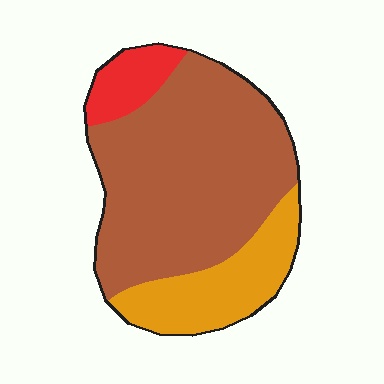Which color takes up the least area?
Red, at roughly 10%.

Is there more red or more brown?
Brown.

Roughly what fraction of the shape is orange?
Orange covers around 25% of the shape.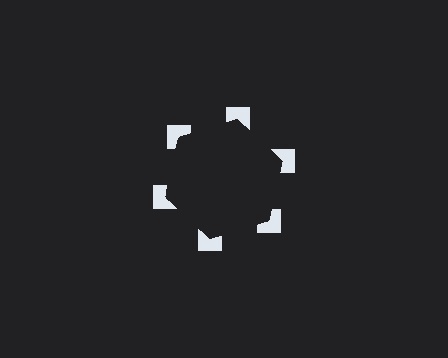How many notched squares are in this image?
There are 6 — one at each vertex of the illusory hexagon.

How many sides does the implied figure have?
6 sides.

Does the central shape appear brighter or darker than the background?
It typically appears slightly darker than the background, even though no actual brightness change is drawn.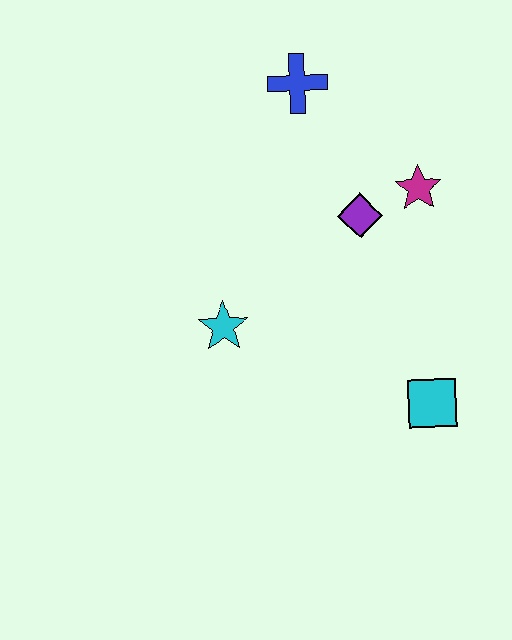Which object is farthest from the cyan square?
The blue cross is farthest from the cyan square.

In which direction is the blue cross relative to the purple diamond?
The blue cross is above the purple diamond.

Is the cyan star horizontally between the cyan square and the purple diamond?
No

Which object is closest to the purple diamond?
The magenta star is closest to the purple diamond.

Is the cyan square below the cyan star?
Yes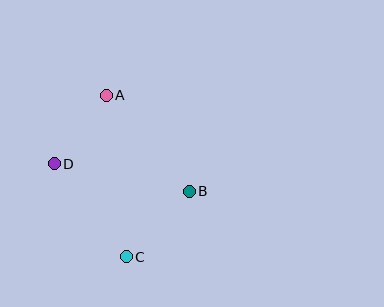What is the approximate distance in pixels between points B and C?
The distance between B and C is approximately 91 pixels.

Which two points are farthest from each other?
Points A and C are farthest from each other.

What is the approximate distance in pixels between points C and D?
The distance between C and D is approximately 118 pixels.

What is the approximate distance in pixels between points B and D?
The distance between B and D is approximately 138 pixels.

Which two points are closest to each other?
Points A and D are closest to each other.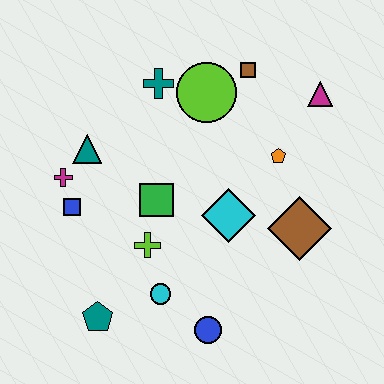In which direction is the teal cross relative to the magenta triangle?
The teal cross is to the left of the magenta triangle.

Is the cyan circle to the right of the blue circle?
No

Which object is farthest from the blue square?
The magenta triangle is farthest from the blue square.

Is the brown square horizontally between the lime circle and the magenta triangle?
Yes